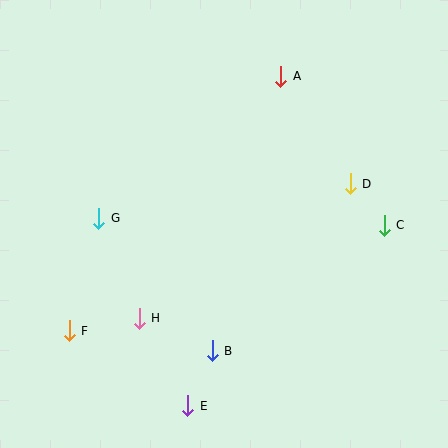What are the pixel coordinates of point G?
Point G is at (99, 218).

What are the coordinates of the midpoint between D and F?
The midpoint between D and F is at (210, 257).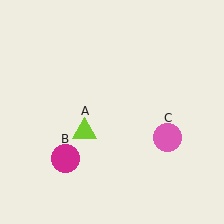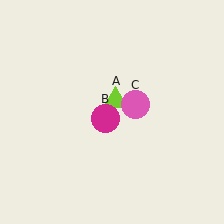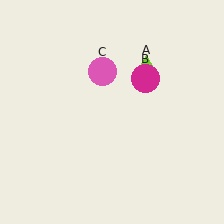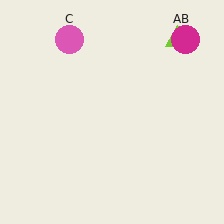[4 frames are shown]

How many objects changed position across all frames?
3 objects changed position: lime triangle (object A), magenta circle (object B), pink circle (object C).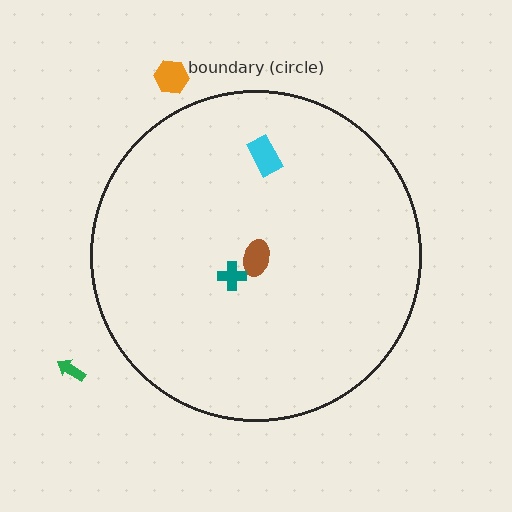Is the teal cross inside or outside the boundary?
Inside.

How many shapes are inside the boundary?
3 inside, 2 outside.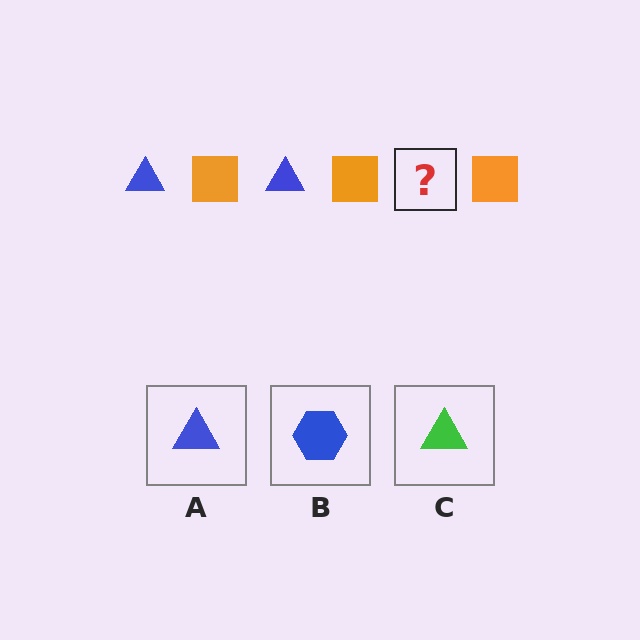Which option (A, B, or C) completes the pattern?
A.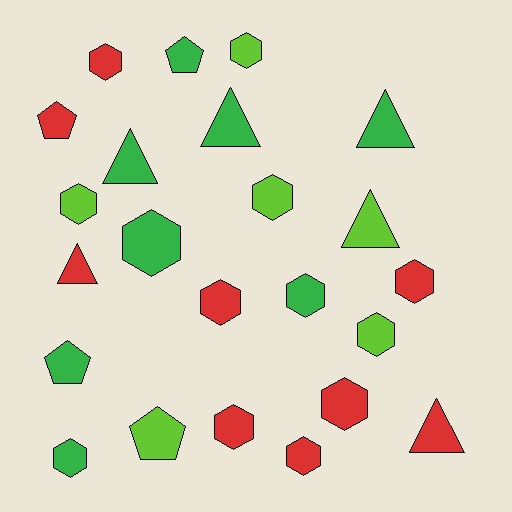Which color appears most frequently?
Red, with 9 objects.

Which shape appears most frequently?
Hexagon, with 13 objects.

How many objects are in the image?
There are 23 objects.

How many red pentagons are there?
There is 1 red pentagon.